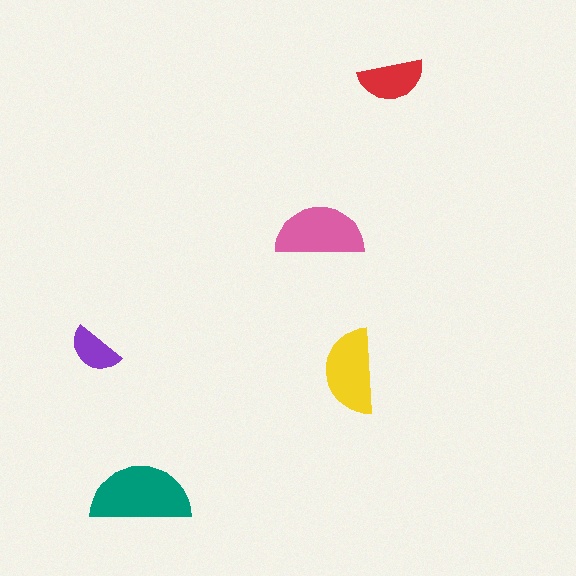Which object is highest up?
The red semicircle is topmost.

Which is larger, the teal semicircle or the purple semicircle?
The teal one.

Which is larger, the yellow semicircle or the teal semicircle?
The teal one.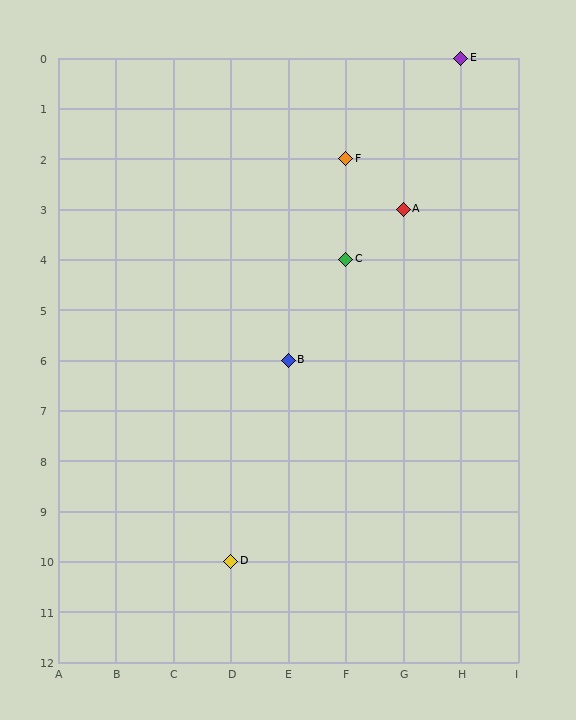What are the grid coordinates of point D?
Point D is at grid coordinates (D, 10).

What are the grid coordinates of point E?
Point E is at grid coordinates (H, 0).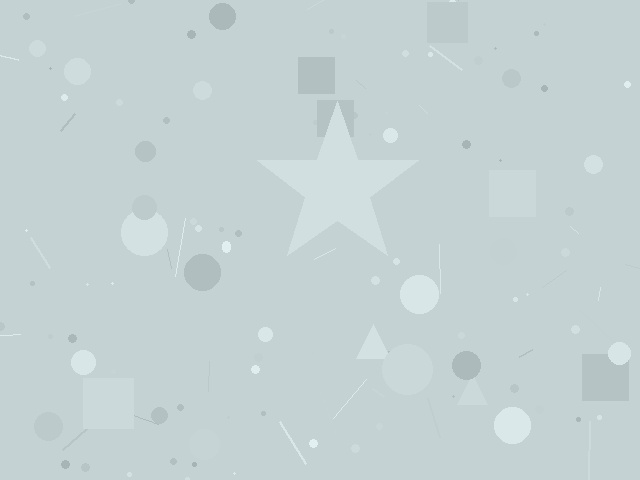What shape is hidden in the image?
A star is hidden in the image.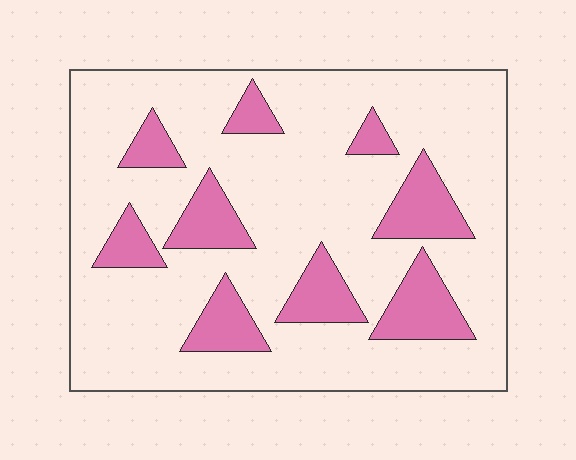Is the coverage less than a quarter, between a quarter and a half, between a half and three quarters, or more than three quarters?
Less than a quarter.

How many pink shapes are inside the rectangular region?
9.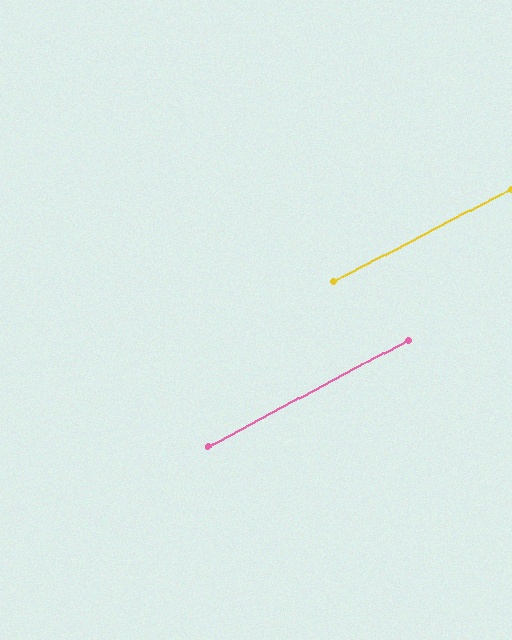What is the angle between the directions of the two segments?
Approximately 1 degree.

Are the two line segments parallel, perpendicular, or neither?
Parallel — their directions differ by only 0.6°.